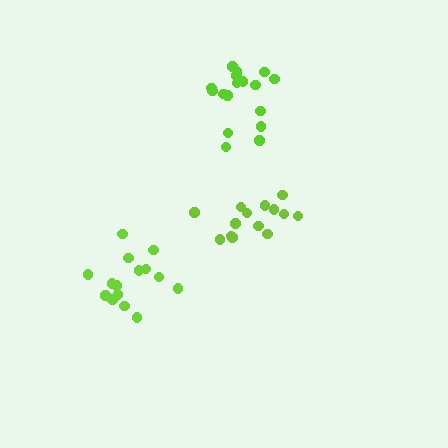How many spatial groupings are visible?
There are 3 spatial groupings.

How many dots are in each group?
Group 1: 14 dots, Group 2: 17 dots, Group 3: 15 dots (46 total).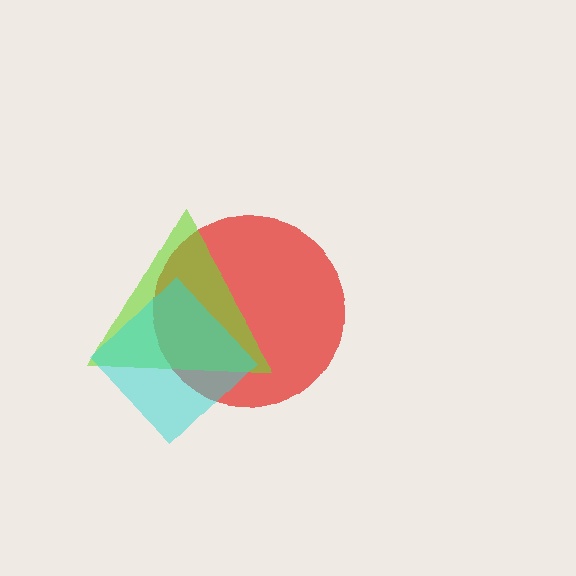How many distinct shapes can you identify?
There are 3 distinct shapes: a red circle, a lime triangle, a cyan diamond.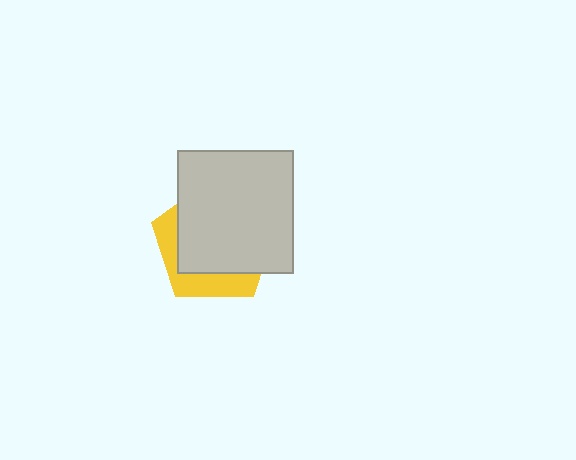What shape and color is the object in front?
The object in front is a light gray rectangle.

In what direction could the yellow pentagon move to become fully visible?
The yellow pentagon could move toward the lower-left. That would shift it out from behind the light gray rectangle entirely.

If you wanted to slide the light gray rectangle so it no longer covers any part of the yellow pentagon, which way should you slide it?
Slide it toward the upper-right — that is the most direct way to separate the two shapes.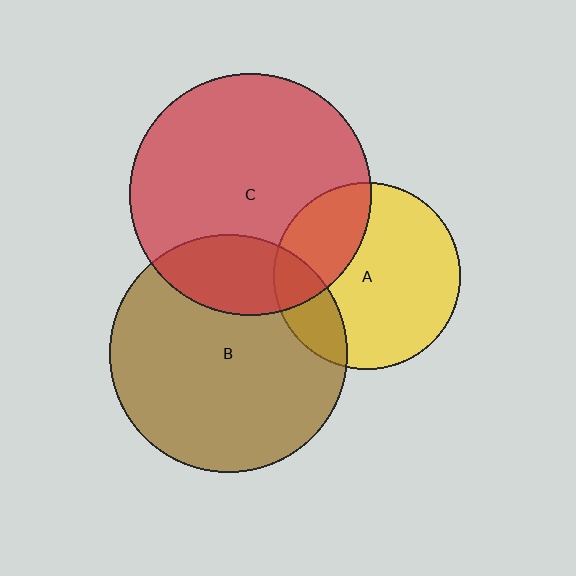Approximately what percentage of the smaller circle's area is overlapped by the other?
Approximately 30%.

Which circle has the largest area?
Circle C (red).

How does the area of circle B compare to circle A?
Approximately 1.6 times.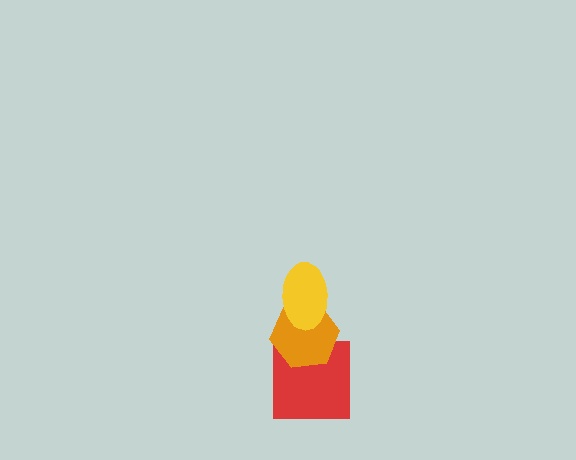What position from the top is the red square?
The red square is 3rd from the top.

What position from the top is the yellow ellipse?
The yellow ellipse is 1st from the top.